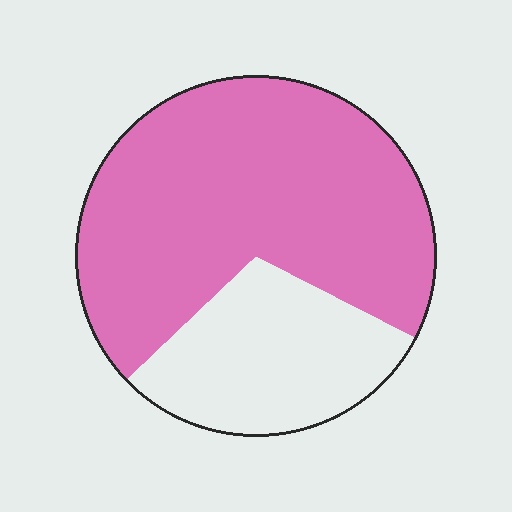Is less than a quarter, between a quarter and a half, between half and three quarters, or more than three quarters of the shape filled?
Between half and three quarters.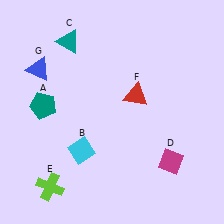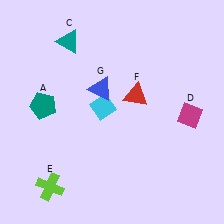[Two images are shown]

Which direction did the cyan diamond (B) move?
The cyan diamond (B) moved up.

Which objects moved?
The objects that moved are: the cyan diamond (B), the magenta diamond (D), the blue triangle (G).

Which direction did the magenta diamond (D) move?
The magenta diamond (D) moved up.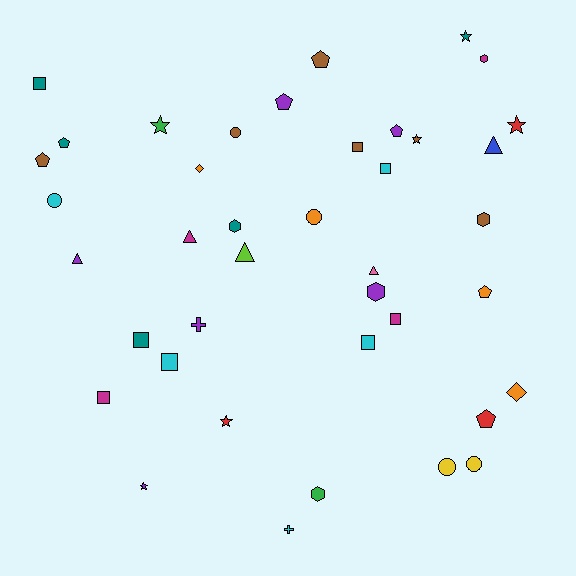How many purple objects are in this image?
There are 6 purple objects.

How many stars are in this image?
There are 6 stars.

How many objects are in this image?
There are 40 objects.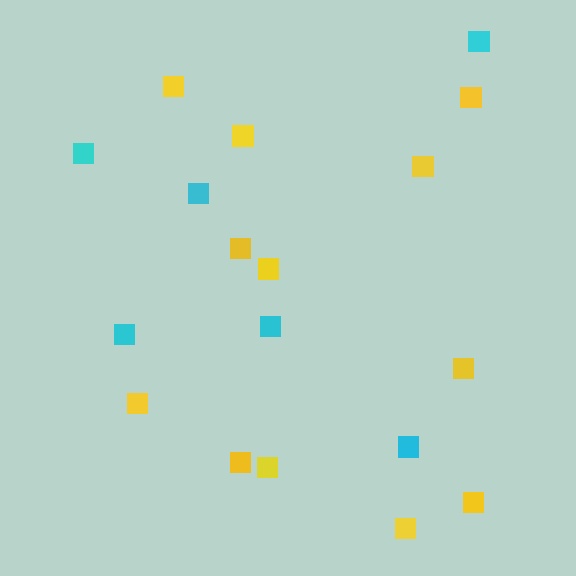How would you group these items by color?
There are 2 groups: one group of cyan squares (6) and one group of yellow squares (12).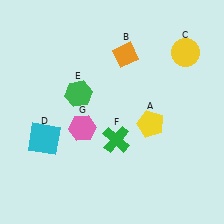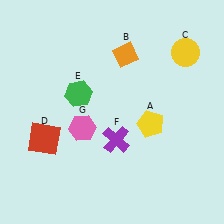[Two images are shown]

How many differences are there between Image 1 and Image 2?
There are 2 differences between the two images.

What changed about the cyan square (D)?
In Image 1, D is cyan. In Image 2, it changed to red.